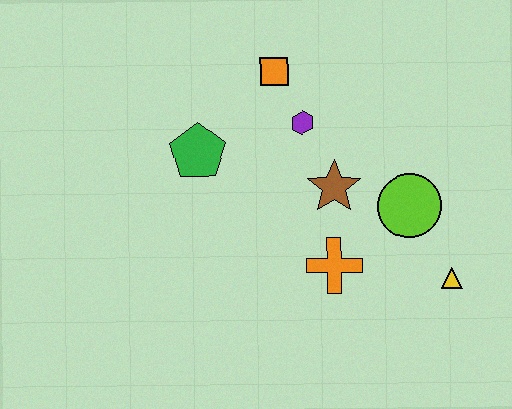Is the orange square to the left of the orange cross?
Yes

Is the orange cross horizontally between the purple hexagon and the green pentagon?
No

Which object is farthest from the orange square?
The yellow triangle is farthest from the orange square.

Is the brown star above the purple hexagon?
No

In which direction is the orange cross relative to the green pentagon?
The orange cross is to the right of the green pentagon.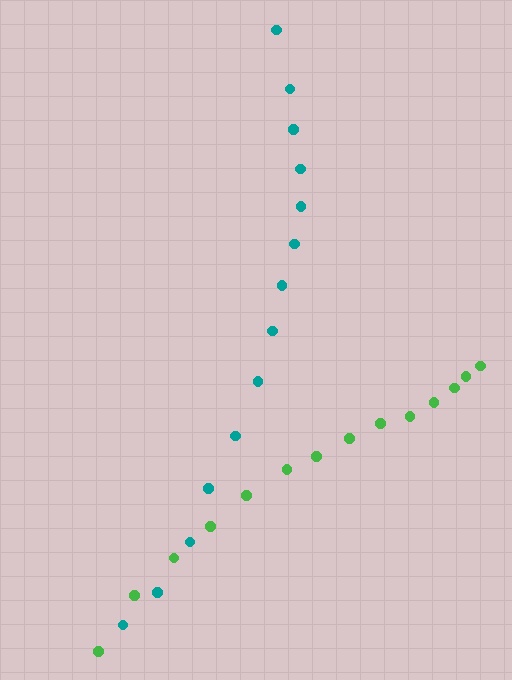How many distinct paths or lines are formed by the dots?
There are 2 distinct paths.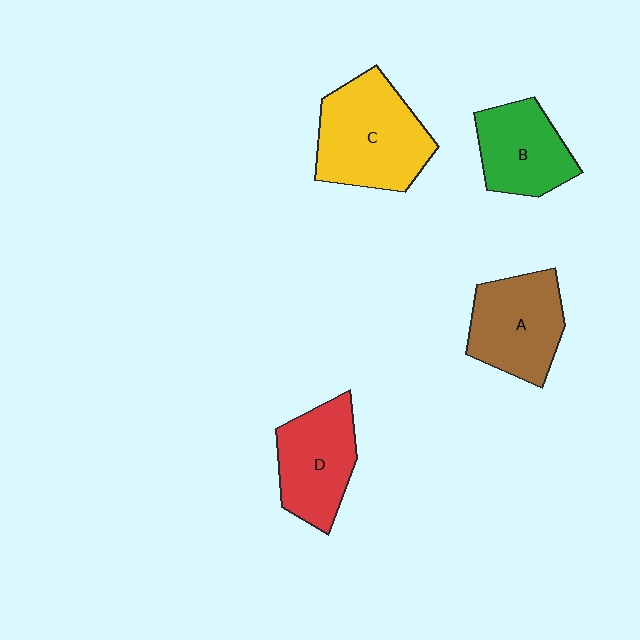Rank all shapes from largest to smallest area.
From largest to smallest: C (yellow), A (brown), D (red), B (green).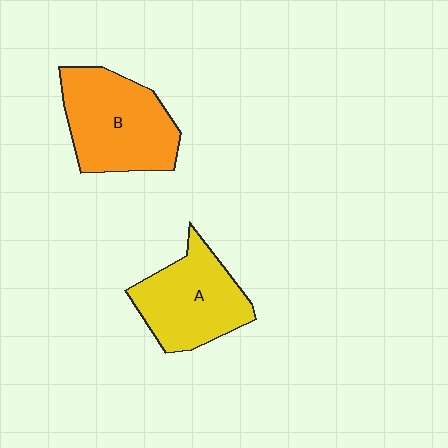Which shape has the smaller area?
Shape A (yellow).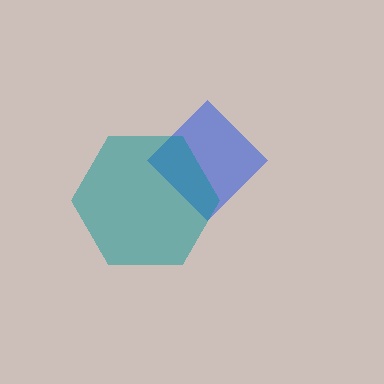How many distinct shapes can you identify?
There are 2 distinct shapes: a blue diamond, a teal hexagon.